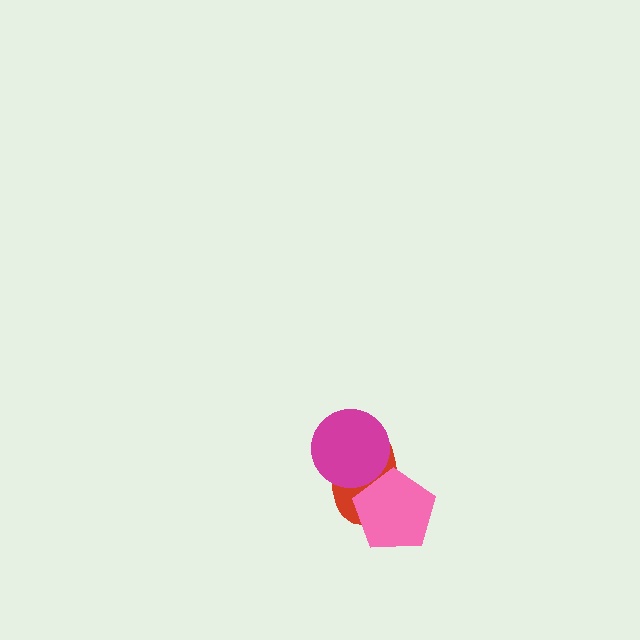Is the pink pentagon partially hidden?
No, no other shape covers it.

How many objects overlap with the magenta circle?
1 object overlaps with the magenta circle.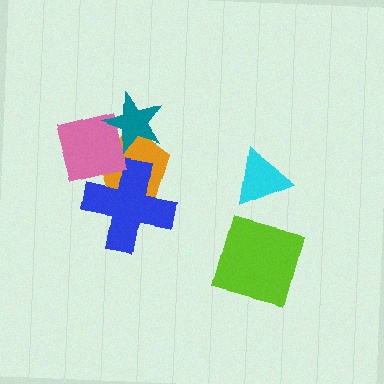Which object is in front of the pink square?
The teal star is in front of the pink square.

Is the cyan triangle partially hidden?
No, no other shape covers it.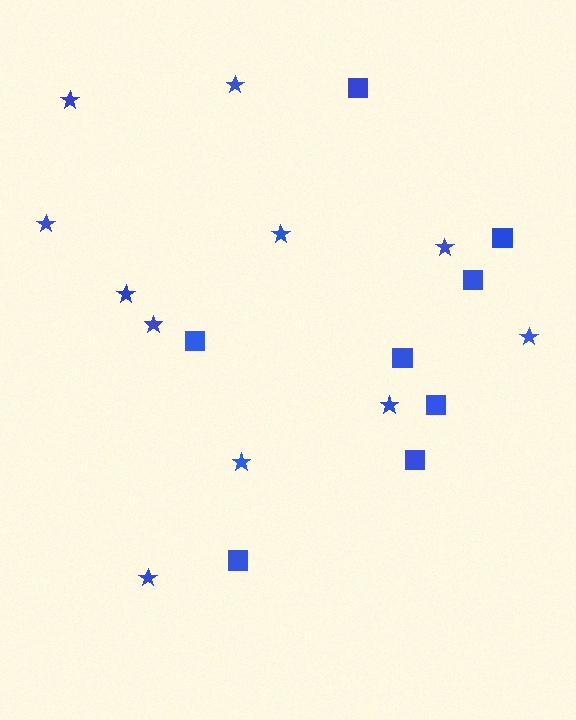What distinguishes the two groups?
There are 2 groups: one group of squares (8) and one group of stars (11).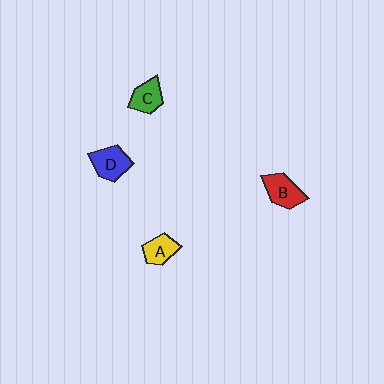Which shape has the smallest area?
Shape A (yellow).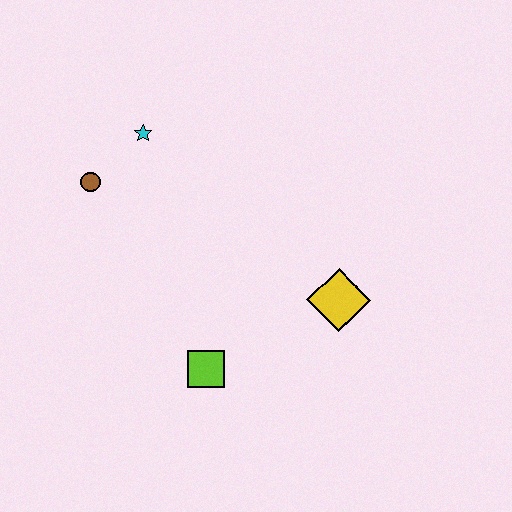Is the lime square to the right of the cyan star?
Yes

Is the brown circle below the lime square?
No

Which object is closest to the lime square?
The yellow diamond is closest to the lime square.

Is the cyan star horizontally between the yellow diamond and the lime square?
No